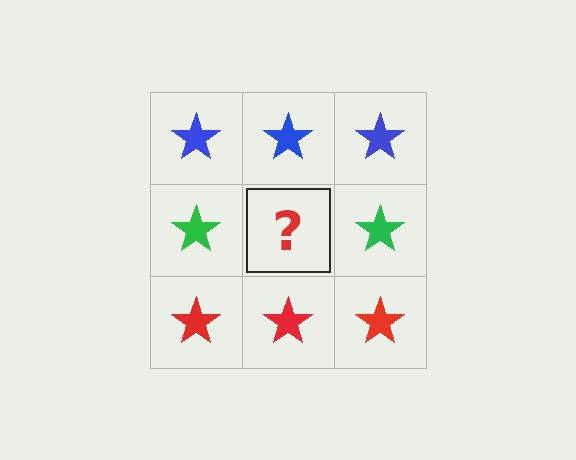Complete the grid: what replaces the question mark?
The question mark should be replaced with a green star.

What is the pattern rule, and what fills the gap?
The rule is that each row has a consistent color. The gap should be filled with a green star.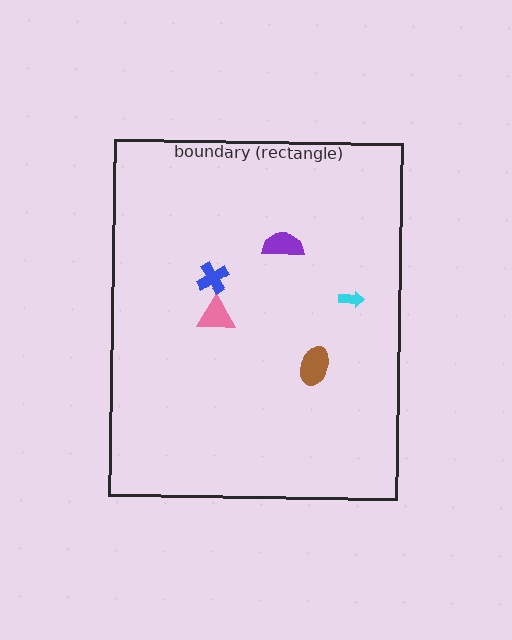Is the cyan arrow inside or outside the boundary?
Inside.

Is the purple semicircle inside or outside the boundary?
Inside.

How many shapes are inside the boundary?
5 inside, 0 outside.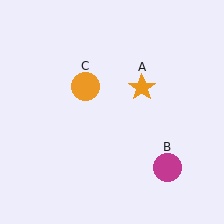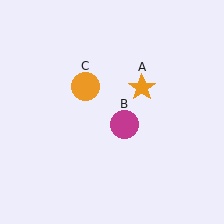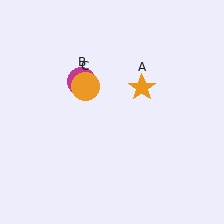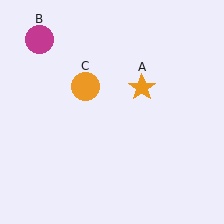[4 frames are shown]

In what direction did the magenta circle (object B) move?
The magenta circle (object B) moved up and to the left.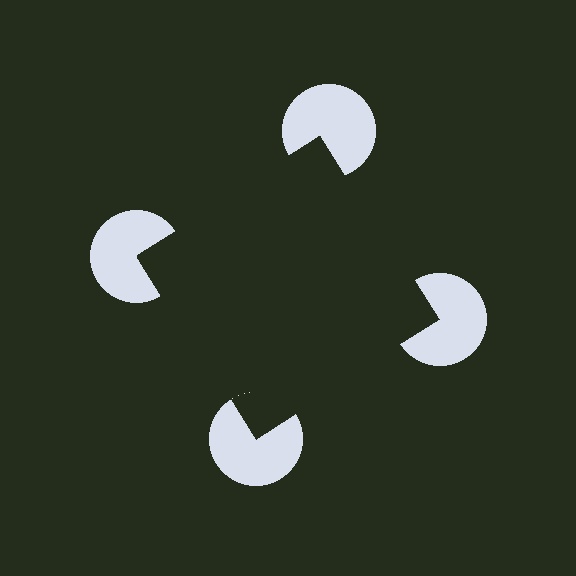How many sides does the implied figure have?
4 sides.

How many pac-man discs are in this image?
There are 4 — one at each vertex of the illusory square.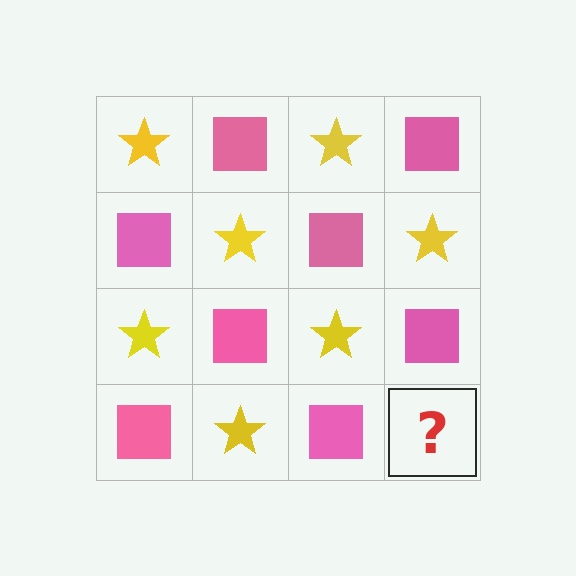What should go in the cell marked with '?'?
The missing cell should contain a yellow star.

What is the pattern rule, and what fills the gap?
The rule is that it alternates yellow star and pink square in a checkerboard pattern. The gap should be filled with a yellow star.